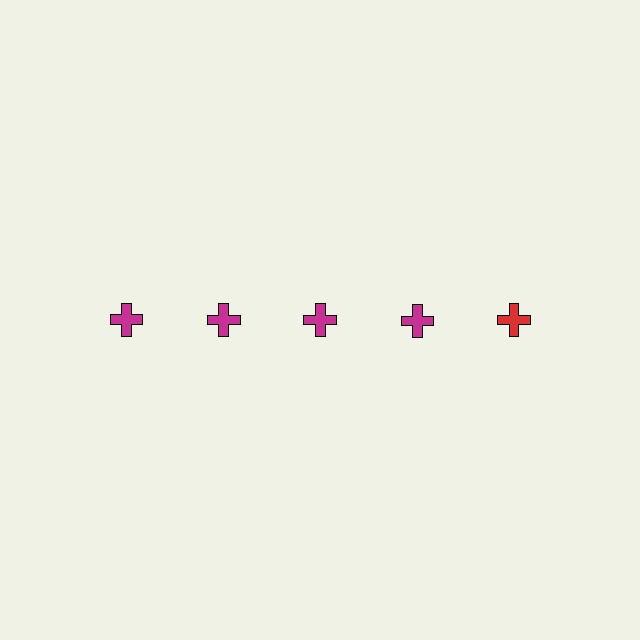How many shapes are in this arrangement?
There are 5 shapes arranged in a grid pattern.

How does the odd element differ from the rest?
It has a different color: red instead of magenta.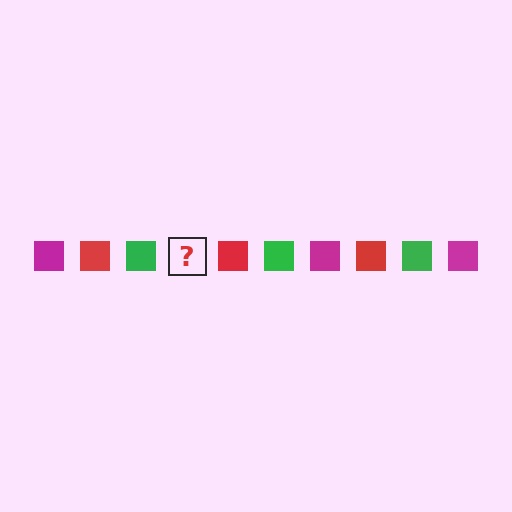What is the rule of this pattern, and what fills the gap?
The rule is that the pattern cycles through magenta, red, green squares. The gap should be filled with a magenta square.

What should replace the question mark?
The question mark should be replaced with a magenta square.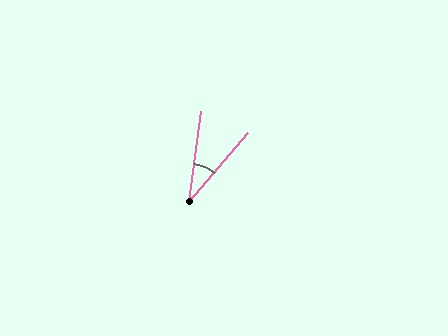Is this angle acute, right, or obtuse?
It is acute.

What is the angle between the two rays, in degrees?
Approximately 33 degrees.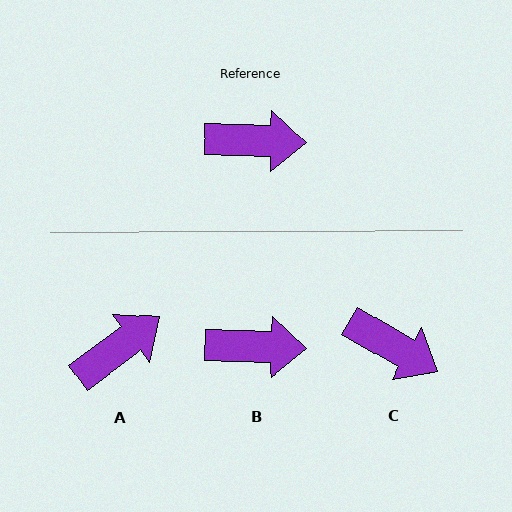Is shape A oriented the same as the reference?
No, it is off by about 38 degrees.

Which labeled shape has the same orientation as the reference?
B.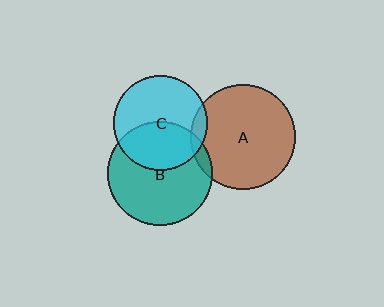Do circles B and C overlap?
Yes.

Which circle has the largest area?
Circle A (brown).